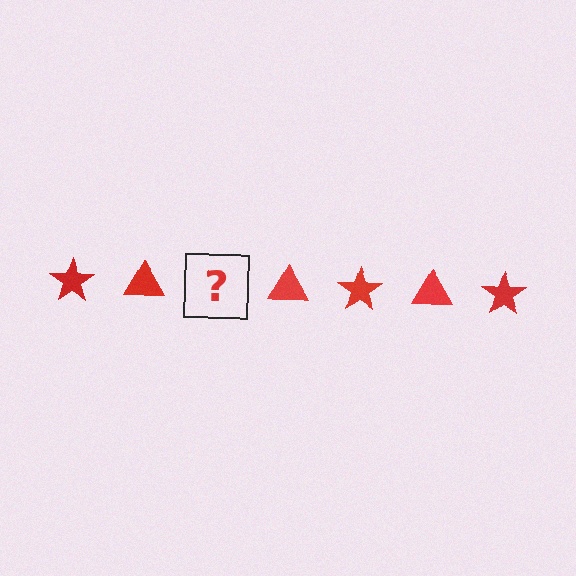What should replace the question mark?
The question mark should be replaced with a red star.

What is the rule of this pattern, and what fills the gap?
The rule is that the pattern cycles through star, triangle shapes in red. The gap should be filled with a red star.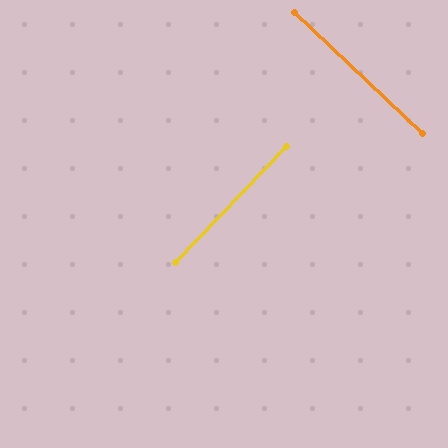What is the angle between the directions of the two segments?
Approximately 90 degrees.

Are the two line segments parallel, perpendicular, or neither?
Perpendicular — they meet at approximately 90°.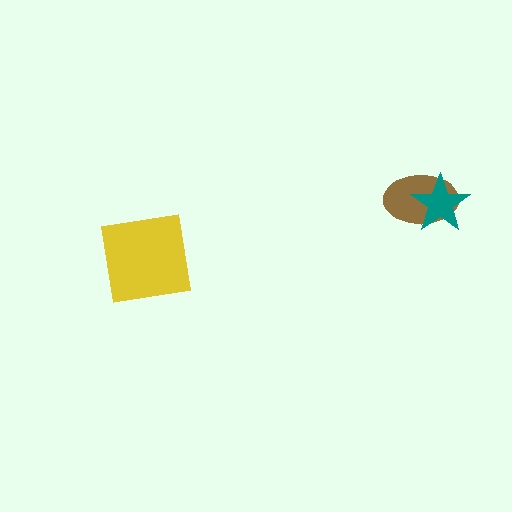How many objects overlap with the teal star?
1 object overlaps with the teal star.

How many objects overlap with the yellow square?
0 objects overlap with the yellow square.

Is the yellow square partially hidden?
No, no other shape covers it.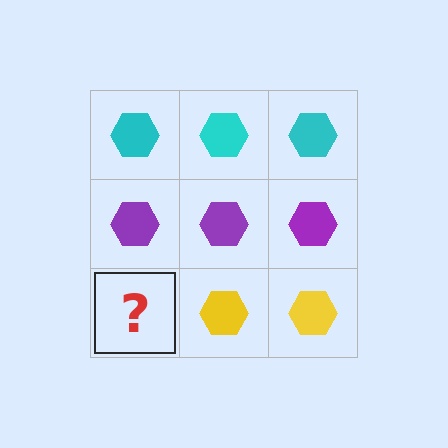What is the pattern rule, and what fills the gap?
The rule is that each row has a consistent color. The gap should be filled with a yellow hexagon.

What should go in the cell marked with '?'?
The missing cell should contain a yellow hexagon.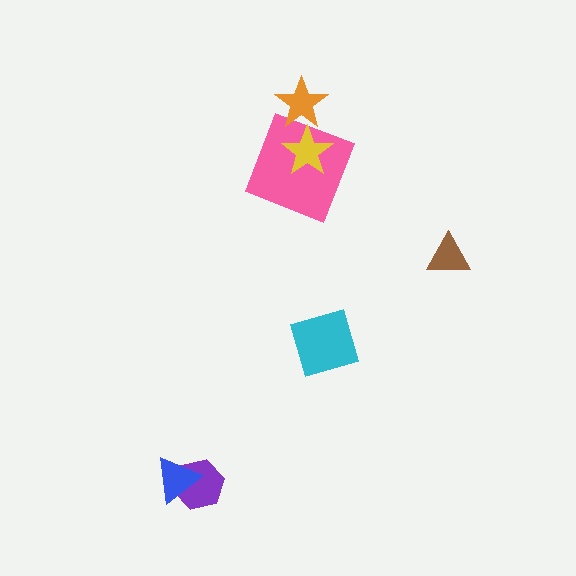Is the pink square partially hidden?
Yes, it is partially covered by another shape.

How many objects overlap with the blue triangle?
1 object overlaps with the blue triangle.